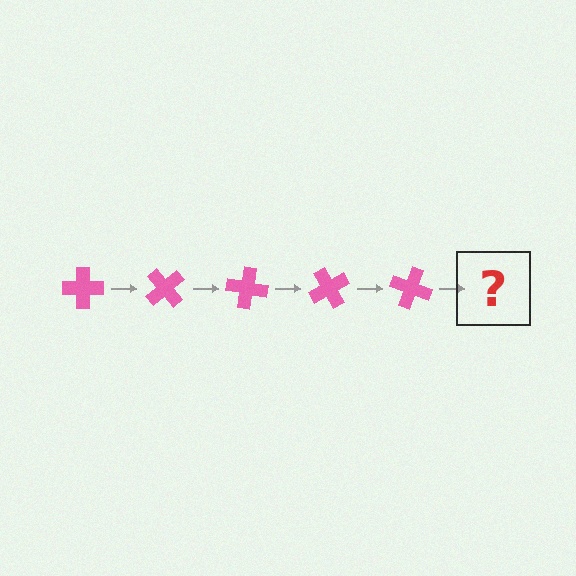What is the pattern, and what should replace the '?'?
The pattern is that the cross rotates 50 degrees each step. The '?' should be a pink cross rotated 250 degrees.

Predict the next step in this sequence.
The next step is a pink cross rotated 250 degrees.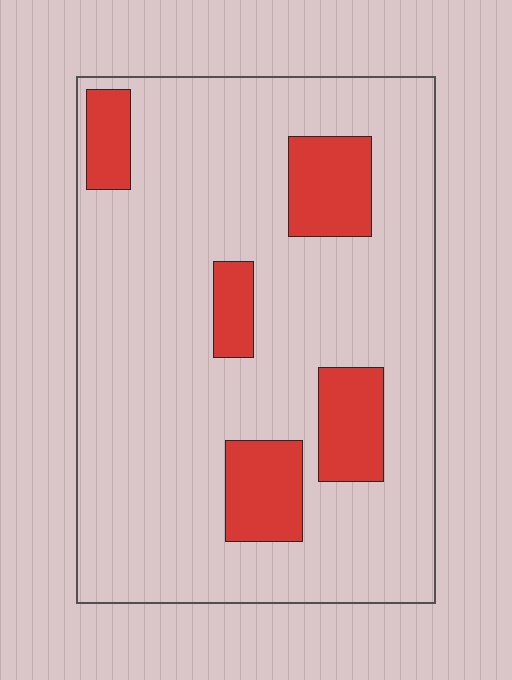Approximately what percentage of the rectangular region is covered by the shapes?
Approximately 15%.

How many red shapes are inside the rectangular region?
5.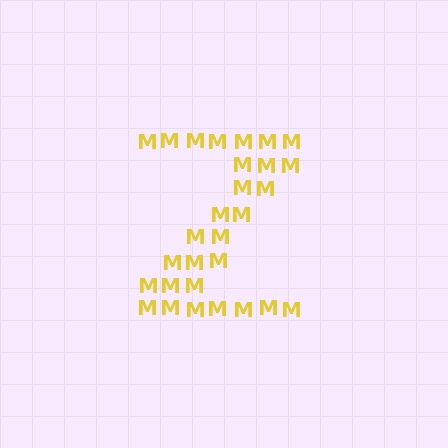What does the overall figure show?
The overall figure shows the letter Z.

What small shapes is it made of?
It is made of small letter M's.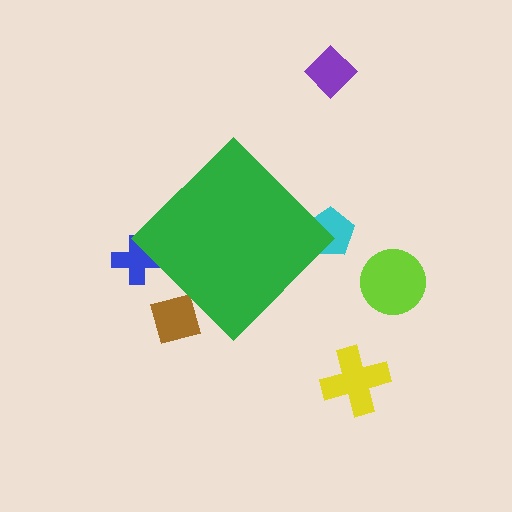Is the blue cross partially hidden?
Yes, the blue cross is partially hidden behind the green diamond.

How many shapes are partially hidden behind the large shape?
3 shapes are partially hidden.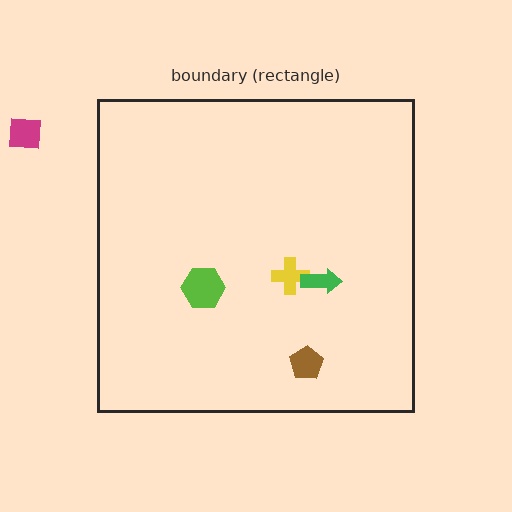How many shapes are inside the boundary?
4 inside, 1 outside.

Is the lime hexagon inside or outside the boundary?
Inside.